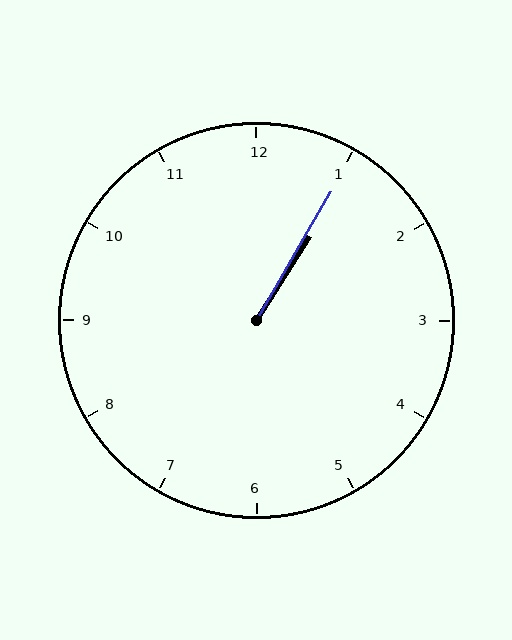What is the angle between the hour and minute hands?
Approximately 2 degrees.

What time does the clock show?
1:05.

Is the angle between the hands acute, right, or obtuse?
It is acute.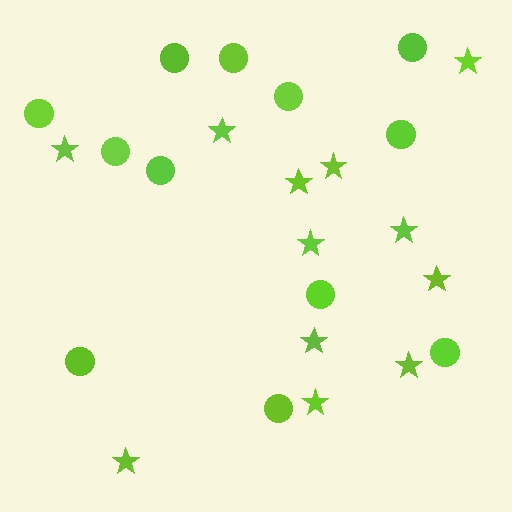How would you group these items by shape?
There are 2 groups: one group of circles (12) and one group of stars (12).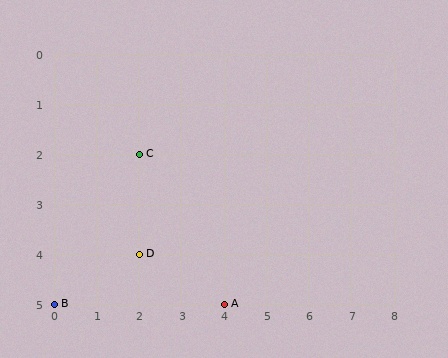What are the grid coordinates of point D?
Point D is at grid coordinates (2, 4).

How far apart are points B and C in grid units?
Points B and C are 2 columns and 3 rows apart (about 3.6 grid units diagonally).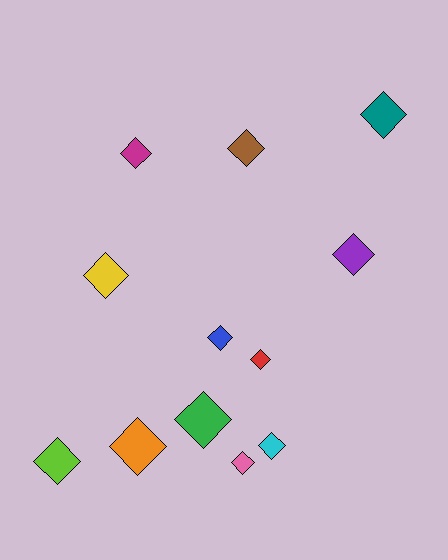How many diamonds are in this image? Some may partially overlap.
There are 12 diamonds.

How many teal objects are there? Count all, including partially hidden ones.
There is 1 teal object.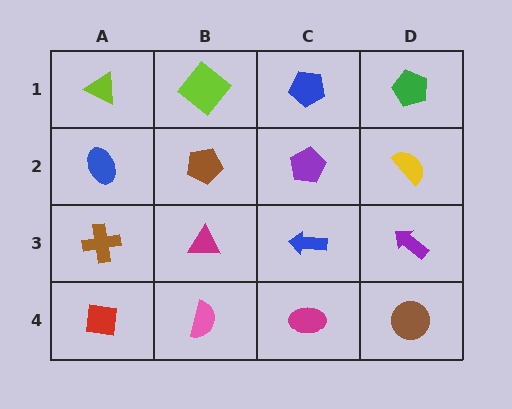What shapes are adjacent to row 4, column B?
A magenta triangle (row 3, column B), a red square (row 4, column A), a magenta ellipse (row 4, column C).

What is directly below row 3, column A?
A red square.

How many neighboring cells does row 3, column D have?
3.